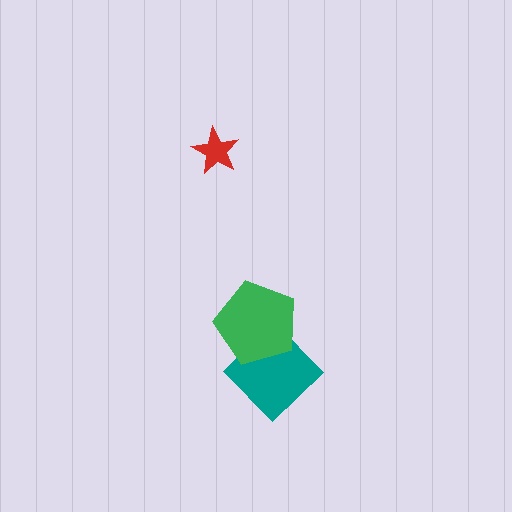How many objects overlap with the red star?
0 objects overlap with the red star.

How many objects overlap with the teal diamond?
1 object overlaps with the teal diamond.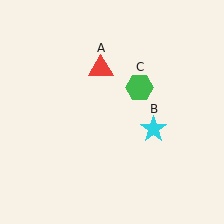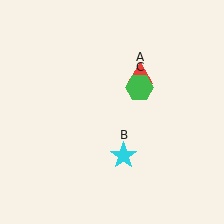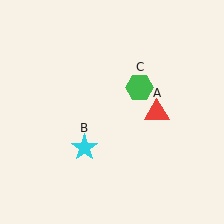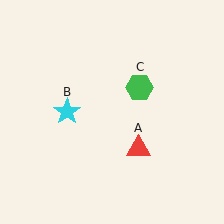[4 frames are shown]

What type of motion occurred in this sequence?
The red triangle (object A), cyan star (object B) rotated clockwise around the center of the scene.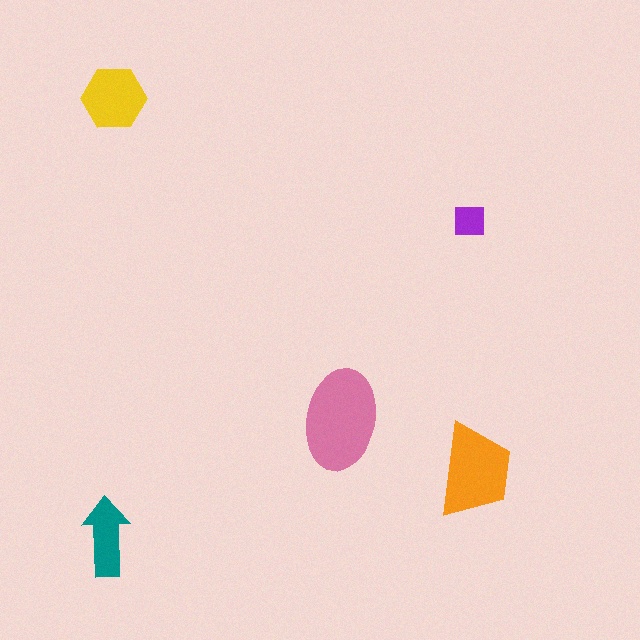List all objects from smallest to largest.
The purple square, the teal arrow, the yellow hexagon, the orange trapezoid, the pink ellipse.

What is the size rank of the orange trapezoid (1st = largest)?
2nd.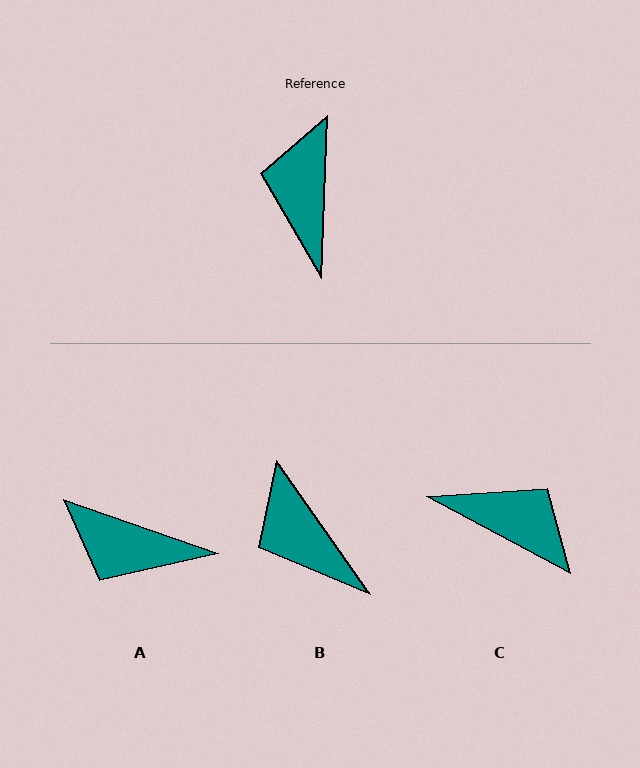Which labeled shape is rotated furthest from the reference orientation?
C, about 116 degrees away.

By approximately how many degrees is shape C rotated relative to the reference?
Approximately 116 degrees clockwise.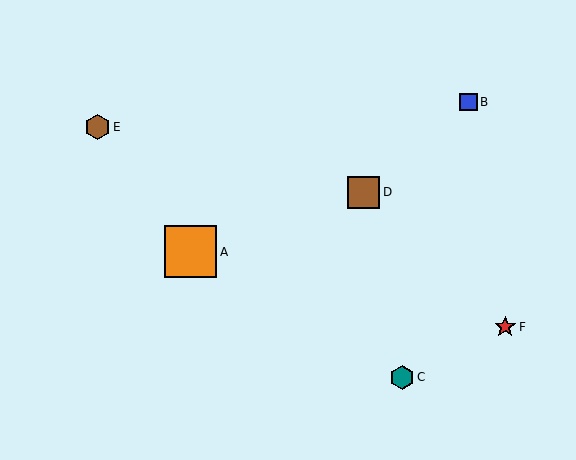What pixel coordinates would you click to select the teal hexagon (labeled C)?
Click at (402, 377) to select the teal hexagon C.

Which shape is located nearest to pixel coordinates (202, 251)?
The orange square (labeled A) at (191, 252) is nearest to that location.